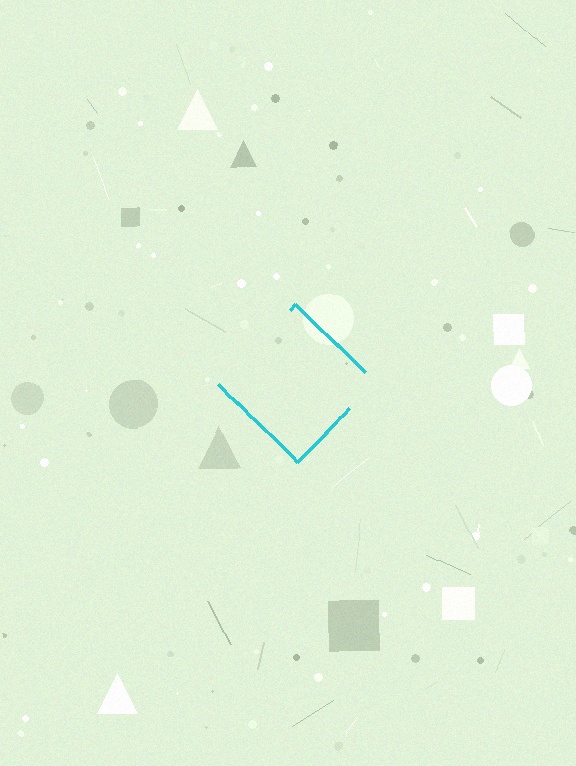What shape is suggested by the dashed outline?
The dashed outline suggests a diamond.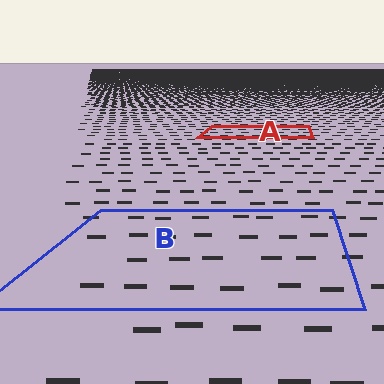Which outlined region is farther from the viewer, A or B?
Region A is farther from the viewer — the texture elements inside it appear smaller and more densely packed.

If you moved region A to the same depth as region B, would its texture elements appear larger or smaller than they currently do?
They would appear larger. At a closer depth, the same texture elements are projected at a bigger on-screen size.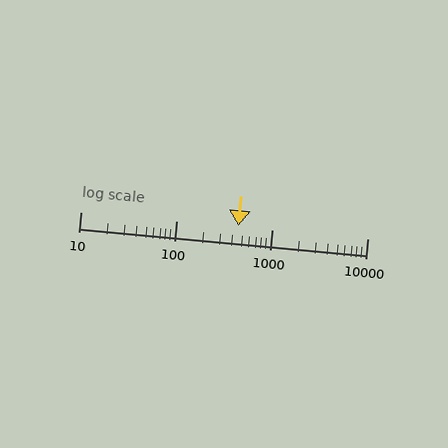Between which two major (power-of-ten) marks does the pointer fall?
The pointer is between 100 and 1000.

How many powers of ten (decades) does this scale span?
The scale spans 3 decades, from 10 to 10000.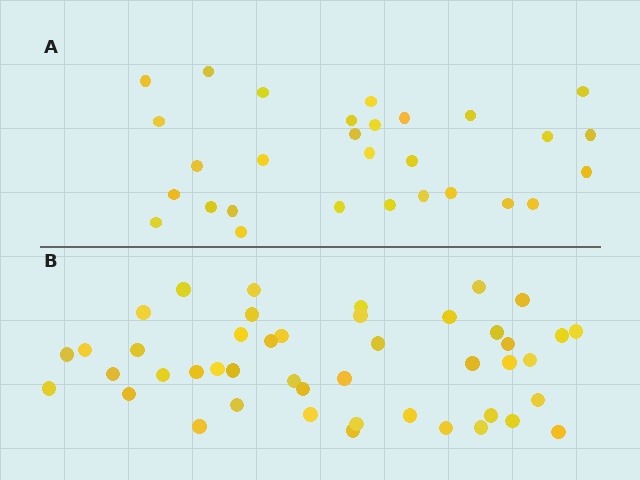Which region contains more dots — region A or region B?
Region B (the bottom region) has more dots.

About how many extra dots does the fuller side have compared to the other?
Region B has approximately 15 more dots than region A.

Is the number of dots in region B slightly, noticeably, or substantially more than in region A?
Region B has substantially more. The ratio is roughly 1.6 to 1.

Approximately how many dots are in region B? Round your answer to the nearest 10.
About 40 dots. (The exact count is 45, which rounds to 40.)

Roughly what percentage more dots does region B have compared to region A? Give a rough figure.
About 55% more.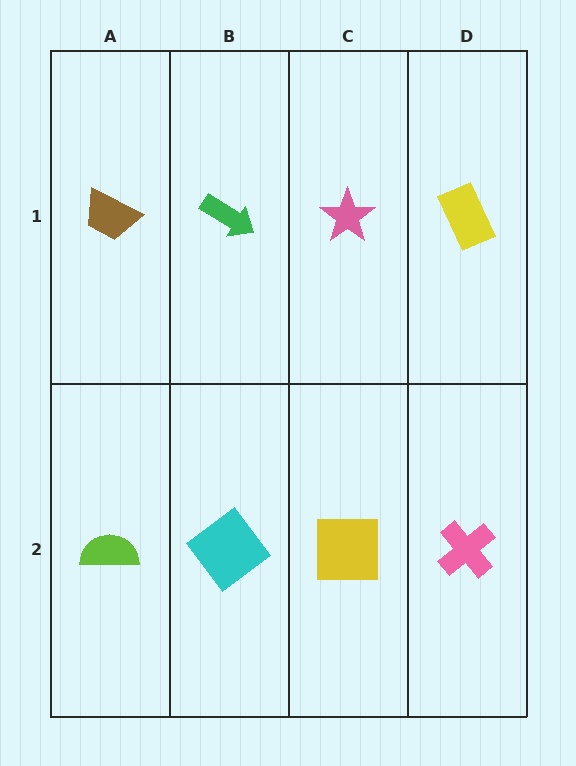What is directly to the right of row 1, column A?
A green arrow.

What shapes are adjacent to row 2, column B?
A green arrow (row 1, column B), a lime semicircle (row 2, column A), a yellow square (row 2, column C).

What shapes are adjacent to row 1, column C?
A yellow square (row 2, column C), a green arrow (row 1, column B), a yellow rectangle (row 1, column D).